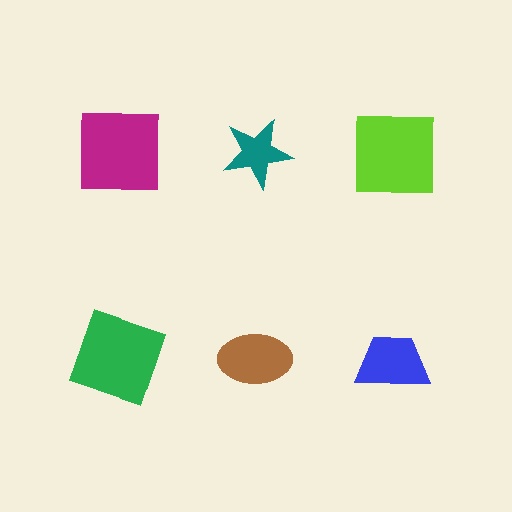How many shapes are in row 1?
3 shapes.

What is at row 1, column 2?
A teal star.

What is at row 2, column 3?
A blue trapezoid.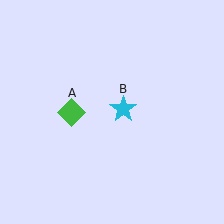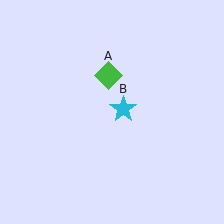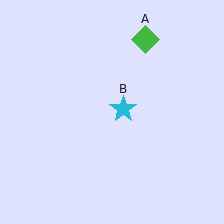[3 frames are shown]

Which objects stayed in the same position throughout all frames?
Cyan star (object B) remained stationary.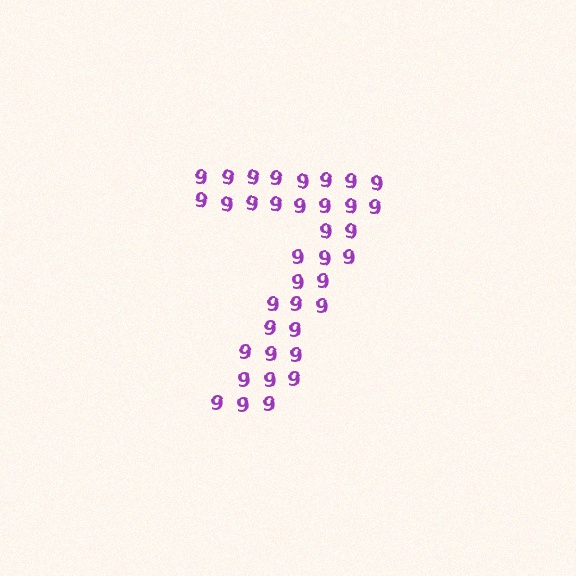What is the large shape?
The large shape is the digit 7.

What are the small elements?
The small elements are digit 9's.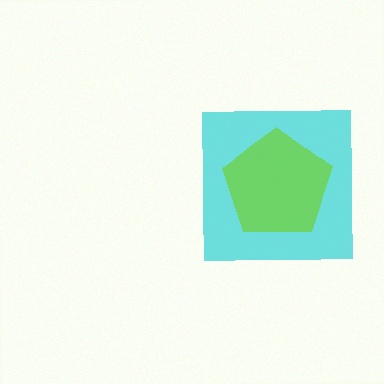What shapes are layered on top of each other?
The layered shapes are: a cyan square, a lime pentagon.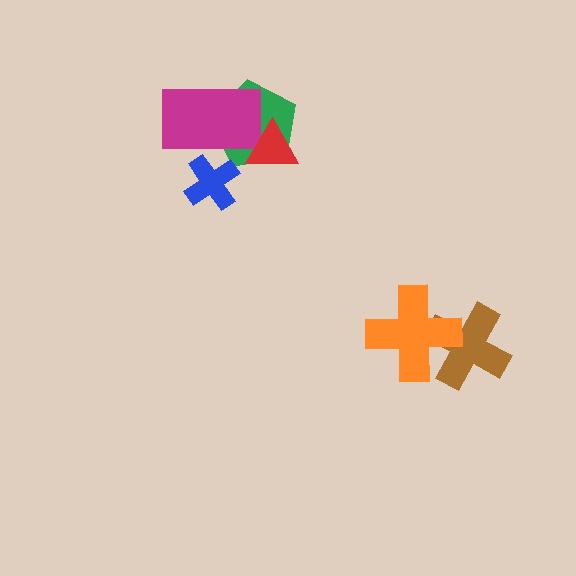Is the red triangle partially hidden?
No, no other shape covers it.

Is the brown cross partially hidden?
Yes, it is partially covered by another shape.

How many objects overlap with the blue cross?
1 object overlaps with the blue cross.